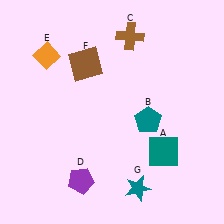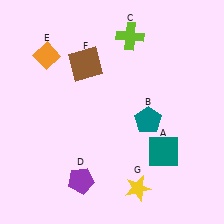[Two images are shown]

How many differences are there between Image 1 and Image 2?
There are 2 differences between the two images.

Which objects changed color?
C changed from brown to lime. G changed from teal to yellow.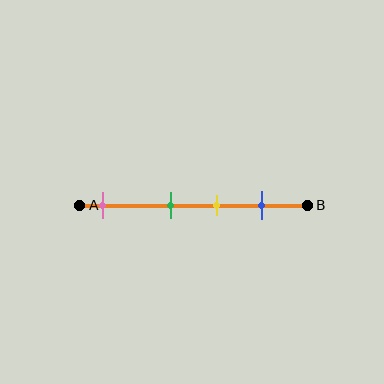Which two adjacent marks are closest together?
The green and yellow marks are the closest adjacent pair.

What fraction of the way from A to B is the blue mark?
The blue mark is approximately 80% (0.8) of the way from A to B.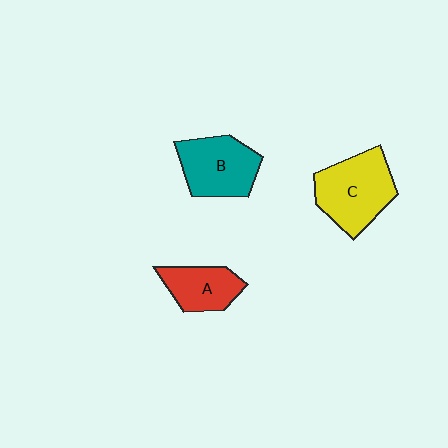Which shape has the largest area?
Shape C (yellow).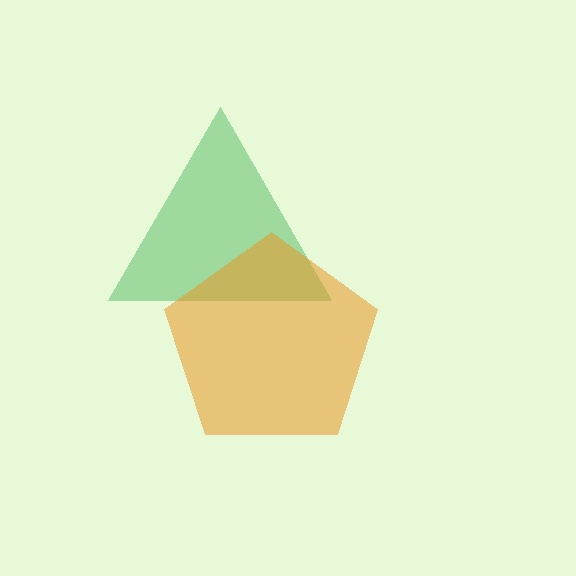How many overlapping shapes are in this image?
There are 2 overlapping shapes in the image.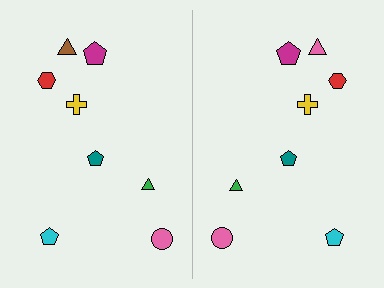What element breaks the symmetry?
The pink triangle on the right side breaks the symmetry — its mirror counterpart is brown.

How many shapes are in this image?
There are 16 shapes in this image.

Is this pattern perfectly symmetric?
No, the pattern is not perfectly symmetric. The pink triangle on the right side breaks the symmetry — its mirror counterpart is brown.